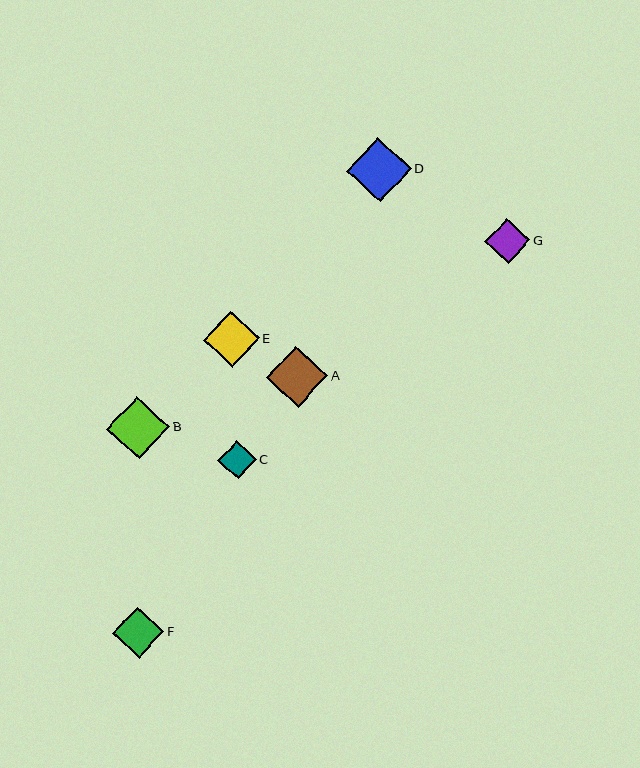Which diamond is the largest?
Diamond D is the largest with a size of approximately 65 pixels.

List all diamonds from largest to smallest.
From largest to smallest: D, B, A, E, F, G, C.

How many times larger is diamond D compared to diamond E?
Diamond D is approximately 1.2 times the size of diamond E.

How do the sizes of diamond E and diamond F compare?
Diamond E and diamond F are approximately the same size.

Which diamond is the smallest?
Diamond C is the smallest with a size of approximately 38 pixels.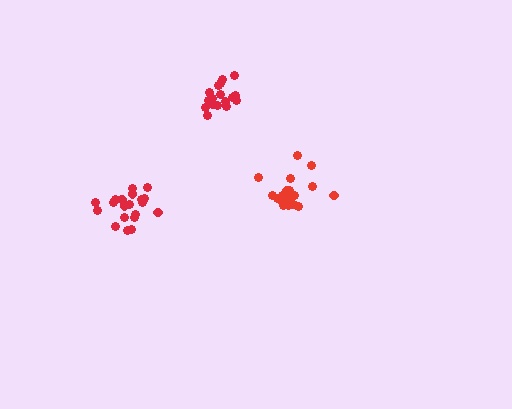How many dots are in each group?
Group 1: 18 dots, Group 2: 19 dots, Group 3: 20 dots (57 total).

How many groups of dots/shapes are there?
There are 3 groups.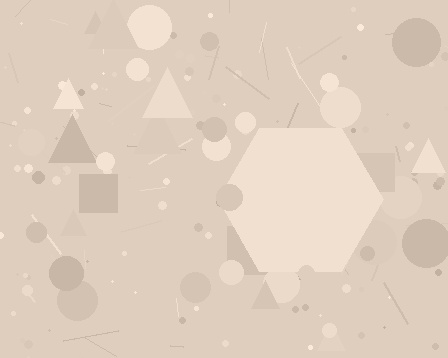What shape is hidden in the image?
A hexagon is hidden in the image.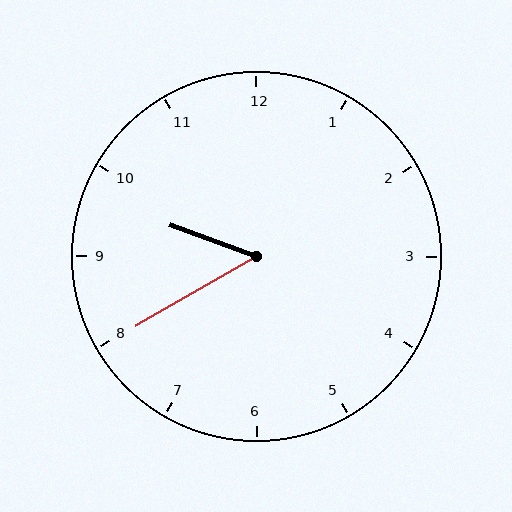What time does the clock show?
9:40.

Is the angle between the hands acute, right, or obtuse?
It is acute.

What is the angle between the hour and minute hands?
Approximately 50 degrees.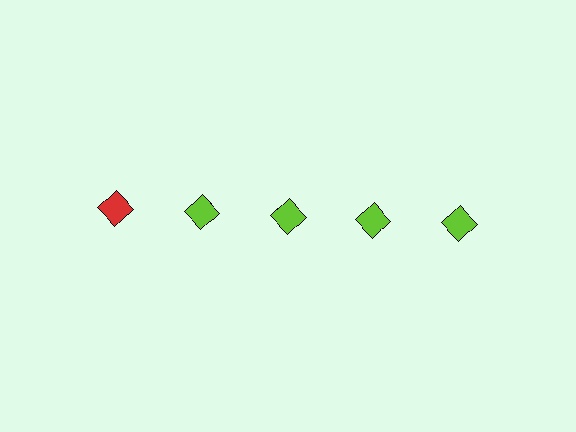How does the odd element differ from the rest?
It has a different color: red instead of lime.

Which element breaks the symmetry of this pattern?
The red diamond in the top row, leftmost column breaks the symmetry. All other shapes are lime diamonds.